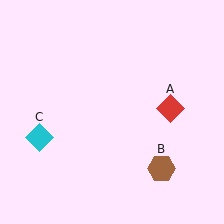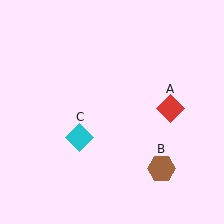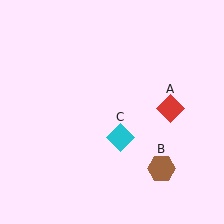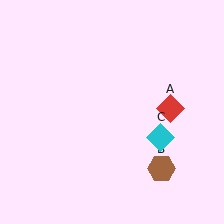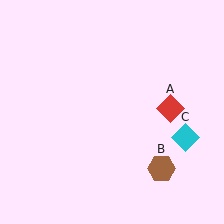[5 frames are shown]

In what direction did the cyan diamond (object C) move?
The cyan diamond (object C) moved right.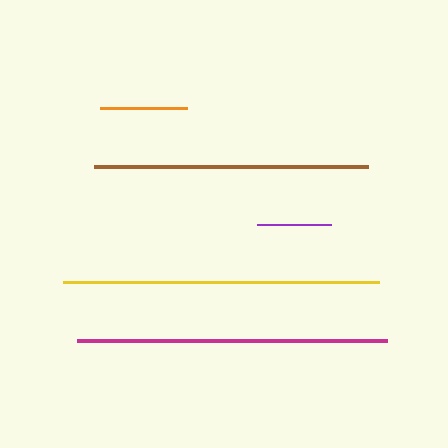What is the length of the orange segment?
The orange segment is approximately 86 pixels long.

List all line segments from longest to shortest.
From longest to shortest: yellow, magenta, brown, orange, purple.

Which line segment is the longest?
The yellow line is the longest at approximately 316 pixels.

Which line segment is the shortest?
The purple line is the shortest at approximately 74 pixels.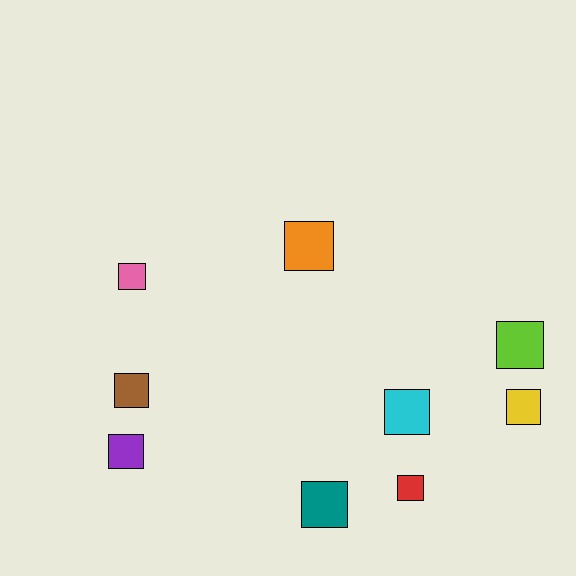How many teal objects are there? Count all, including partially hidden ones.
There is 1 teal object.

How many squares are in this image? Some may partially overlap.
There are 9 squares.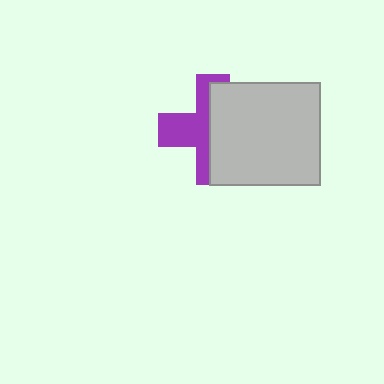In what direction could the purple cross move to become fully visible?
The purple cross could move left. That would shift it out from behind the light gray rectangle entirely.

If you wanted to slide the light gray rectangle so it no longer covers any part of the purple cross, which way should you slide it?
Slide it right — that is the most direct way to separate the two shapes.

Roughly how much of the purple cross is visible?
About half of it is visible (roughly 47%).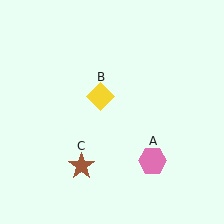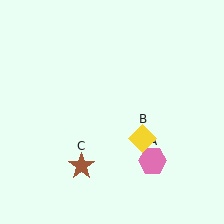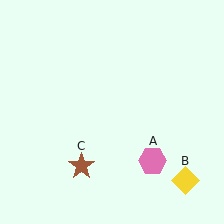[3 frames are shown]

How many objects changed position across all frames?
1 object changed position: yellow diamond (object B).